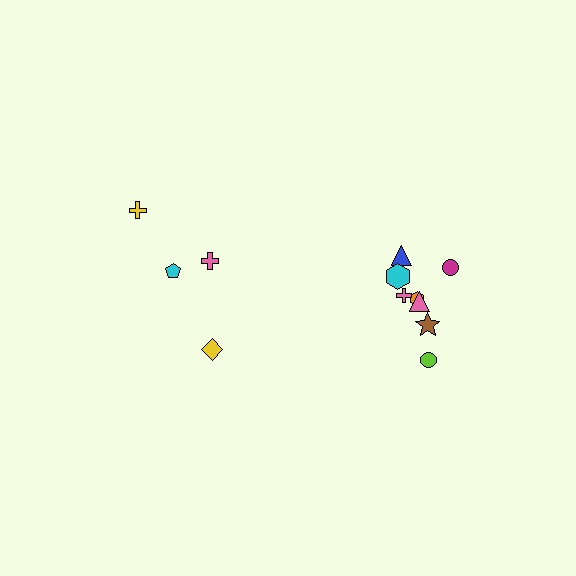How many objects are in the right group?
There are 8 objects.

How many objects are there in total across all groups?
There are 12 objects.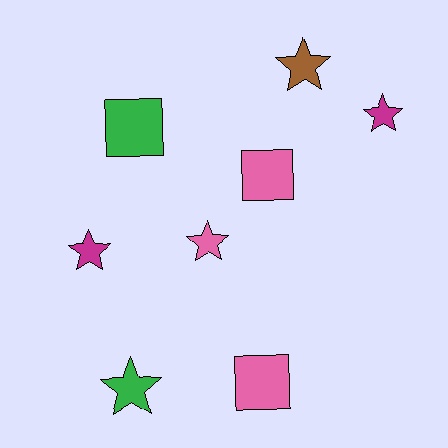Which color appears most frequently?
Pink, with 3 objects.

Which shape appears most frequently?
Star, with 5 objects.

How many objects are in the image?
There are 8 objects.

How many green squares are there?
There is 1 green square.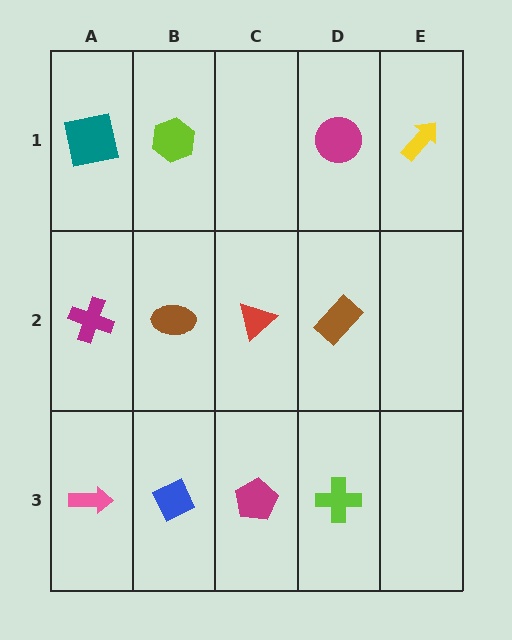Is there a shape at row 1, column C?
No, that cell is empty.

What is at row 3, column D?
A lime cross.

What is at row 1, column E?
A yellow arrow.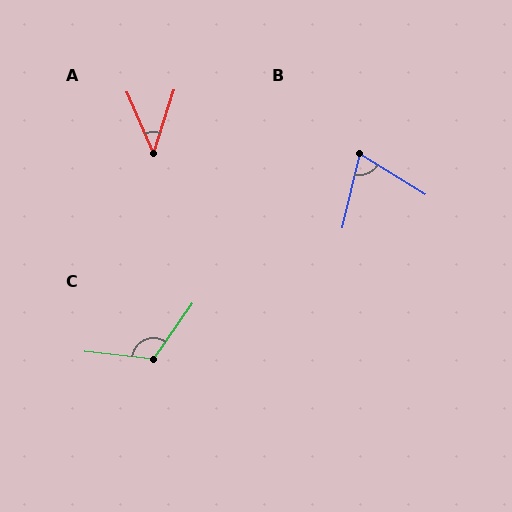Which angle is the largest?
C, at approximately 119 degrees.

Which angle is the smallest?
A, at approximately 41 degrees.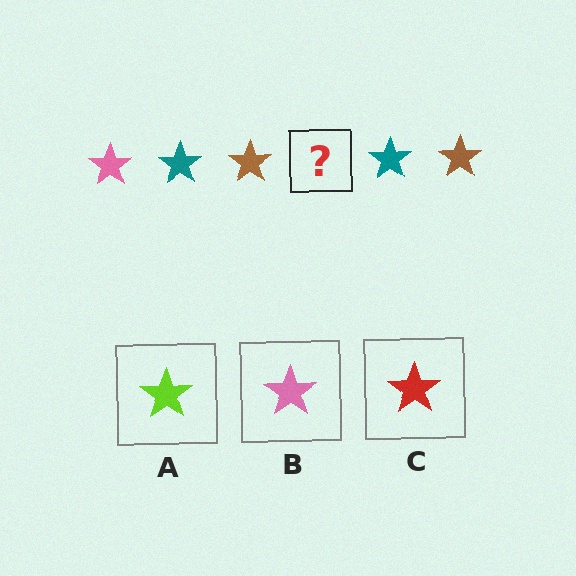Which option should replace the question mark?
Option B.